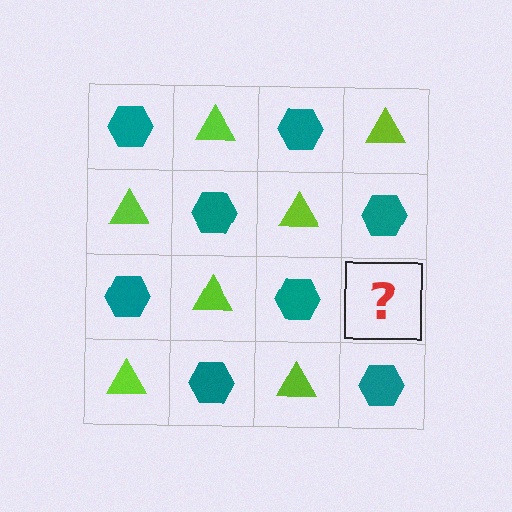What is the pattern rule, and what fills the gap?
The rule is that it alternates teal hexagon and lime triangle in a checkerboard pattern. The gap should be filled with a lime triangle.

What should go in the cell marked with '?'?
The missing cell should contain a lime triangle.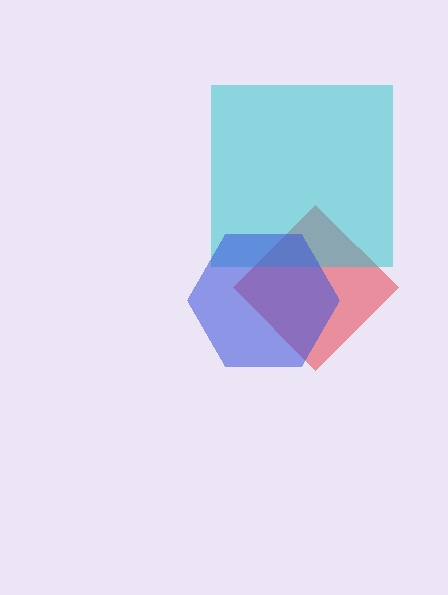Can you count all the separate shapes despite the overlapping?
Yes, there are 3 separate shapes.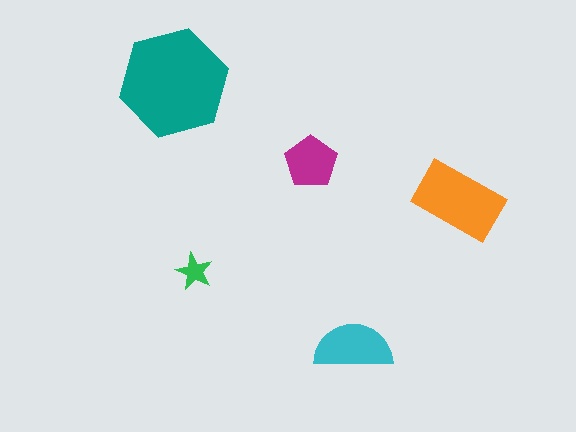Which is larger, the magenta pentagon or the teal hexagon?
The teal hexagon.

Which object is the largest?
The teal hexagon.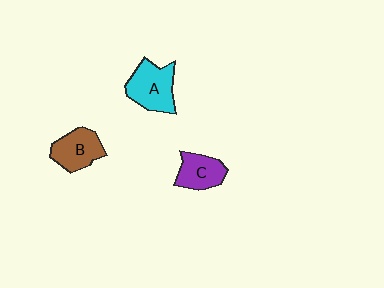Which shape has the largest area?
Shape A (cyan).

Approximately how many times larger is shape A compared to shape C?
Approximately 1.4 times.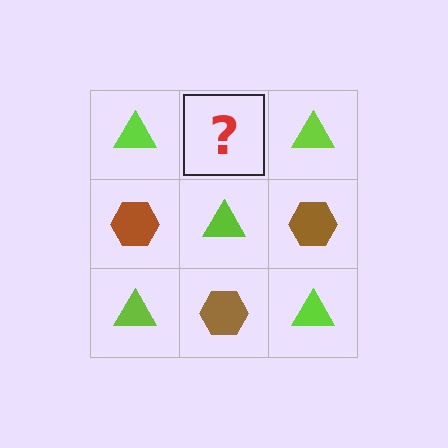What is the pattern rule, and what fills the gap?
The rule is that it alternates lime triangle and brown hexagon in a checkerboard pattern. The gap should be filled with a brown hexagon.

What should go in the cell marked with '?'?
The missing cell should contain a brown hexagon.